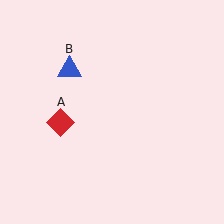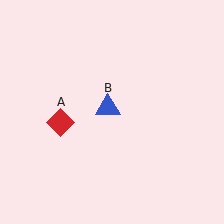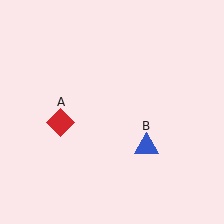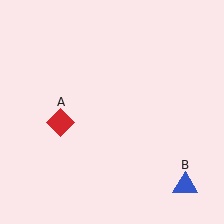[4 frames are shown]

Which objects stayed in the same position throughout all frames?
Red diamond (object A) remained stationary.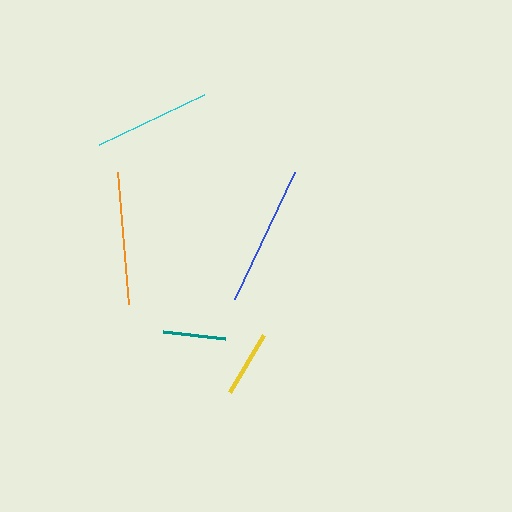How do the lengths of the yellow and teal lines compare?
The yellow and teal lines are approximately the same length.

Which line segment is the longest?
The blue line is the longest at approximately 141 pixels.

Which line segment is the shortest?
The teal line is the shortest at approximately 63 pixels.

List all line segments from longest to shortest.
From longest to shortest: blue, orange, cyan, yellow, teal.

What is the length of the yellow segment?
The yellow segment is approximately 65 pixels long.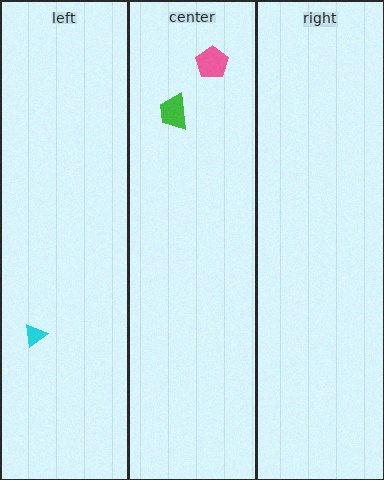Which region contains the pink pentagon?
The center region.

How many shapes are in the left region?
1.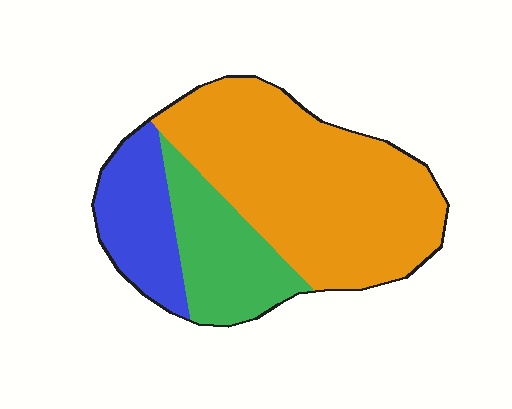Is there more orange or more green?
Orange.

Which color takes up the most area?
Orange, at roughly 60%.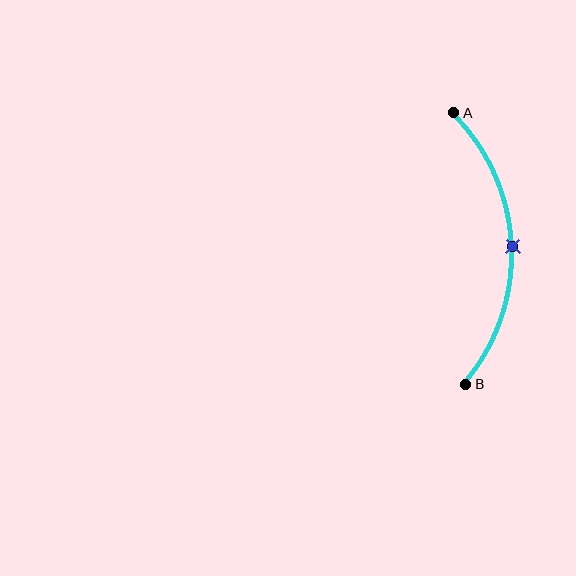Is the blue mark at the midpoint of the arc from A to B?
Yes. The blue mark lies on the arc at equal arc-length from both A and B — it is the arc midpoint.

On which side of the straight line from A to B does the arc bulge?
The arc bulges to the right of the straight line connecting A and B.